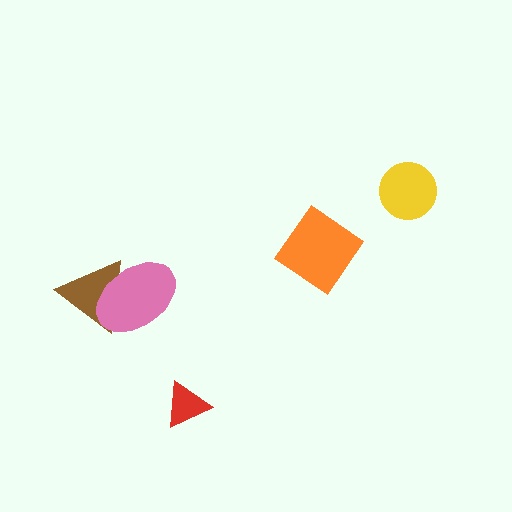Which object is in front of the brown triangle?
The pink ellipse is in front of the brown triangle.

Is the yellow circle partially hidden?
No, no other shape covers it.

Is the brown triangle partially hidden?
Yes, it is partially covered by another shape.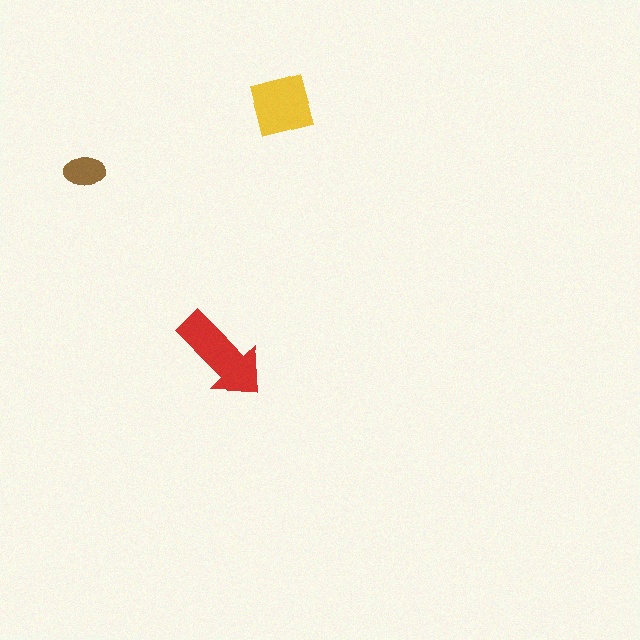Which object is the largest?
The red arrow.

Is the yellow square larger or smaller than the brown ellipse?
Larger.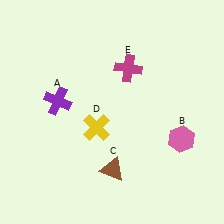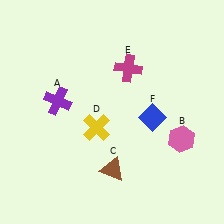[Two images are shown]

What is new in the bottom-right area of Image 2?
A blue diamond (F) was added in the bottom-right area of Image 2.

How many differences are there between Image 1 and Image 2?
There is 1 difference between the two images.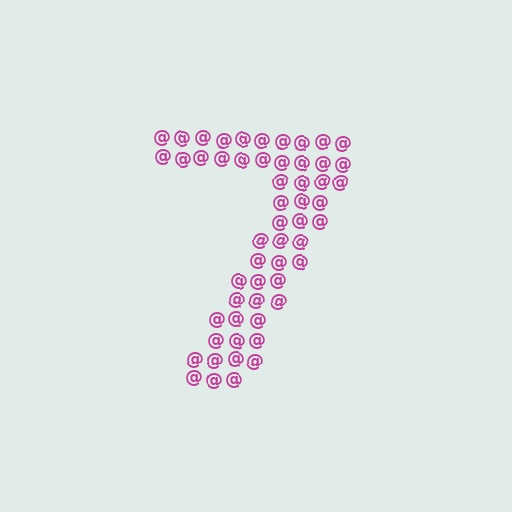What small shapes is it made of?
It is made of small at signs.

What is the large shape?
The large shape is the digit 7.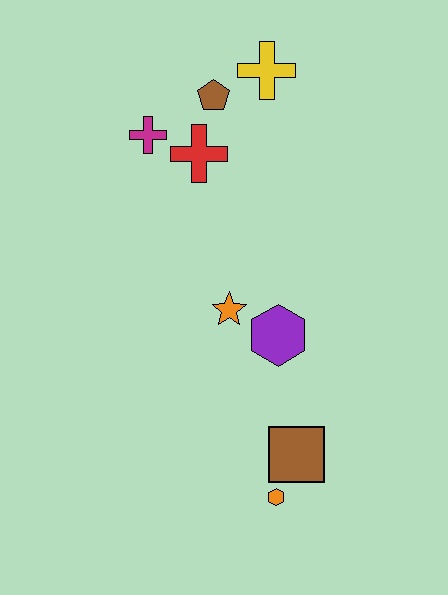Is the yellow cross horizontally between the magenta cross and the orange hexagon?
Yes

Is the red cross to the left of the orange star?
Yes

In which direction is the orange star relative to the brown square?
The orange star is above the brown square.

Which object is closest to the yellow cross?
The brown pentagon is closest to the yellow cross.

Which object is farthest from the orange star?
The yellow cross is farthest from the orange star.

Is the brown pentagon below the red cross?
No